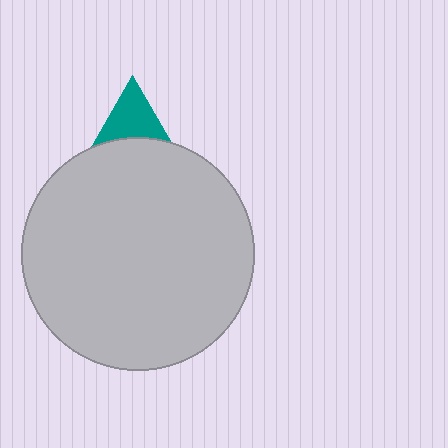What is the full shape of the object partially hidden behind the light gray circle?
The partially hidden object is a teal triangle.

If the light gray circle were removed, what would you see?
You would see the complete teal triangle.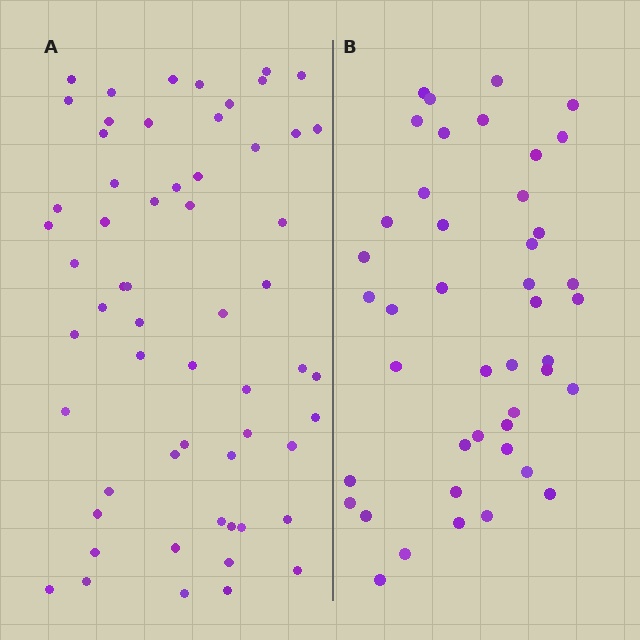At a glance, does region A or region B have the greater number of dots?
Region A (the left region) has more dots.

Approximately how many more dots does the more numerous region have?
Region A has approximately 15 more dots than region B.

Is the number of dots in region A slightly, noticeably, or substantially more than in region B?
Region A has noticeably more, but not dramatically so. The ratio is roughly 1.3 to 1.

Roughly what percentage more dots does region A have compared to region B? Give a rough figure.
About 35% more.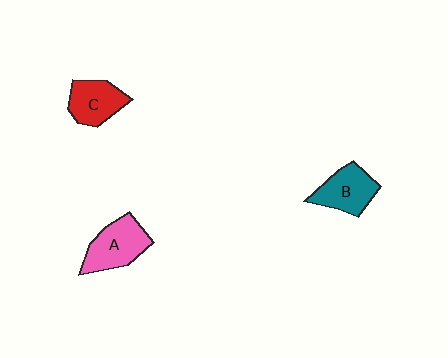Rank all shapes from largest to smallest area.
From largest to smallest: A (pink), B (teal), C (red).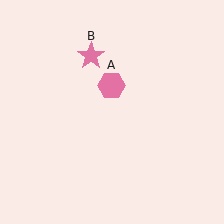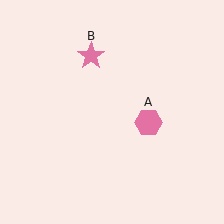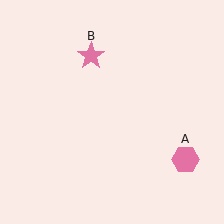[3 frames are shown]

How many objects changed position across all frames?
1 object changed position: pink hexagon (object A).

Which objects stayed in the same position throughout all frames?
Pink star (object B) remained stationary.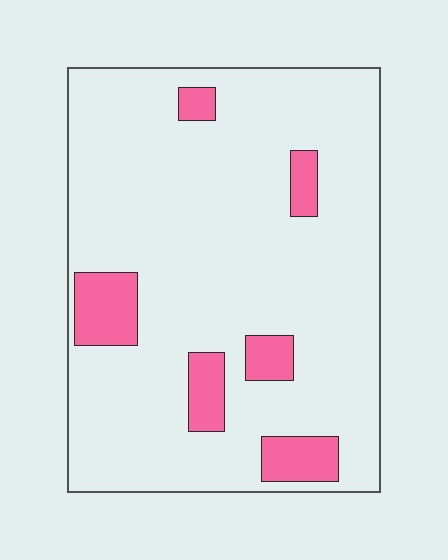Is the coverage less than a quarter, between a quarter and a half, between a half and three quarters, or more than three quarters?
Less than a quarter.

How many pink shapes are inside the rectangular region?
6.